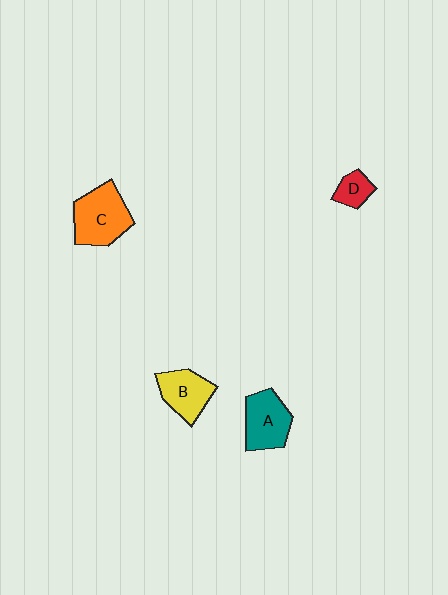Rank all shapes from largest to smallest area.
From largest to smallest: C (orange), A (teal), B (yellow), D (red).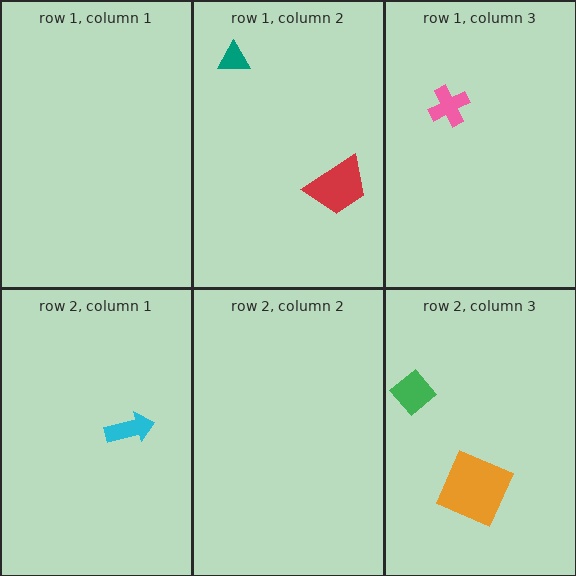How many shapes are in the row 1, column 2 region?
2.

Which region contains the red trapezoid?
The row 1, column 2 region.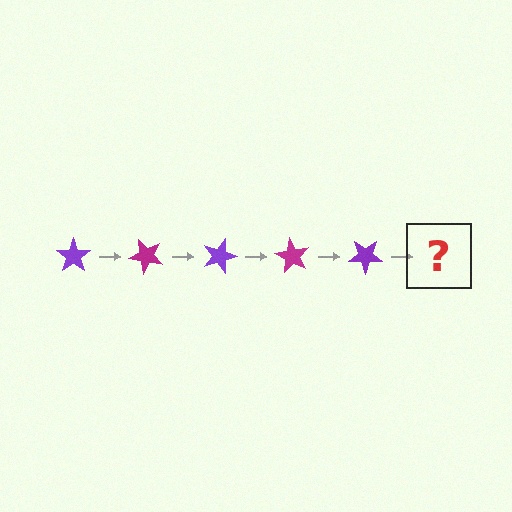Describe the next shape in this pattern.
It should be a magenta star, rotated 225 degrees from the start.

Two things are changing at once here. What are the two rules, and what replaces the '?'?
The two rules are that it rotates 45 degrees each step and the color cycles through purple and magenta. The '?' should be a magenta star, rotated 225 degrees from the start.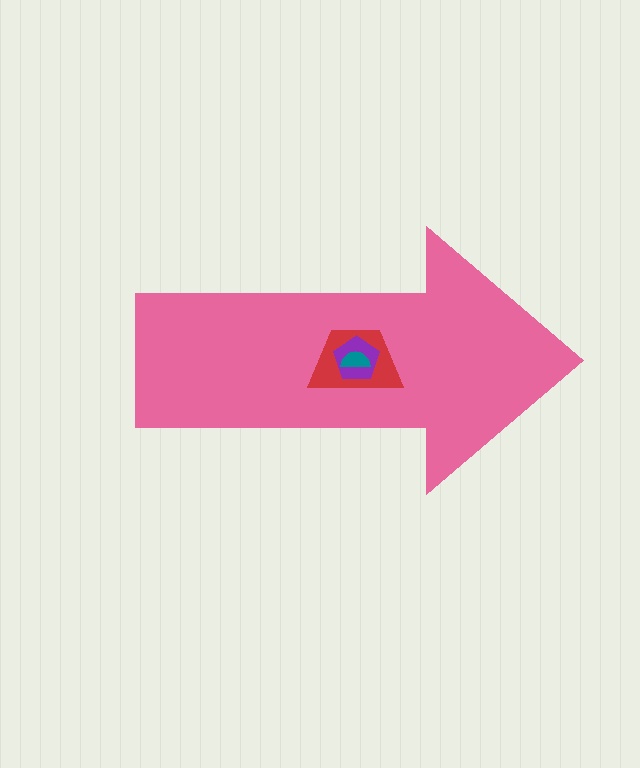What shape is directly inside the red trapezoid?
The purple pentagon.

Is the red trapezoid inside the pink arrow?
Yes.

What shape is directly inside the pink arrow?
The red trapezoid.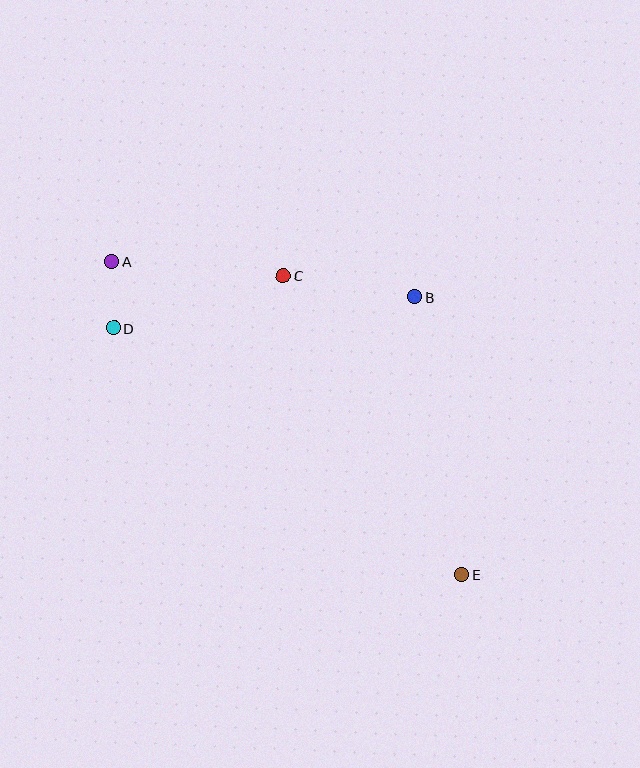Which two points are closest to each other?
Points A and D are closest to each other.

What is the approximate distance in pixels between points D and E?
The distance between D and E is approximately 427 pixels.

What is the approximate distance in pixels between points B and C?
The distance between B and C is approximately 133 pixels.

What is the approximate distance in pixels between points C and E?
The distance between C and E is approximately 348 pixels.